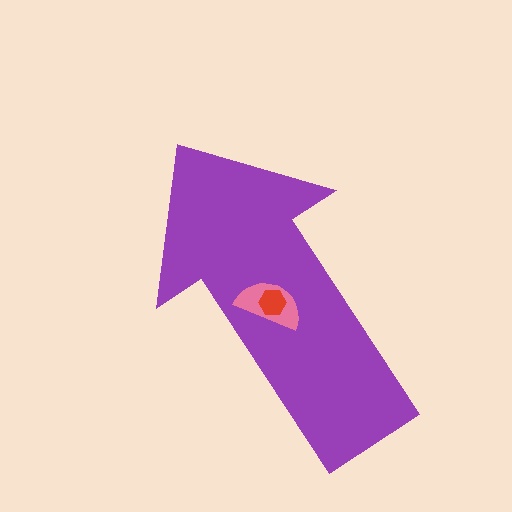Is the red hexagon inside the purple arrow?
Yes.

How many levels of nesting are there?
3.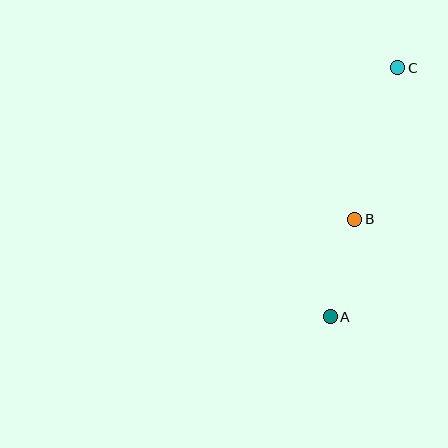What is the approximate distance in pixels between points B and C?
The distance between B and C is approximately 158 pixels.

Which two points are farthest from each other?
Points A and C are farthest from each other.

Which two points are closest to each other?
Points A and B are closest to each other.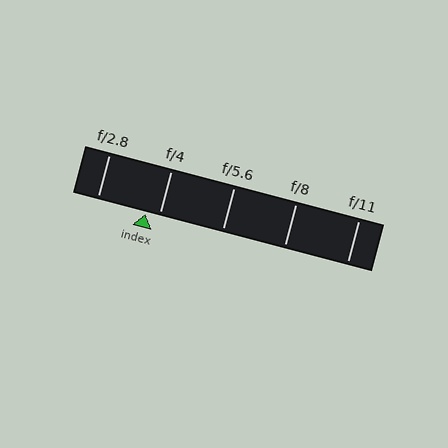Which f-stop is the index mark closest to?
The index mark is closest to f/4.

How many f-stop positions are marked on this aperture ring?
There are 5 f-stop positions marked.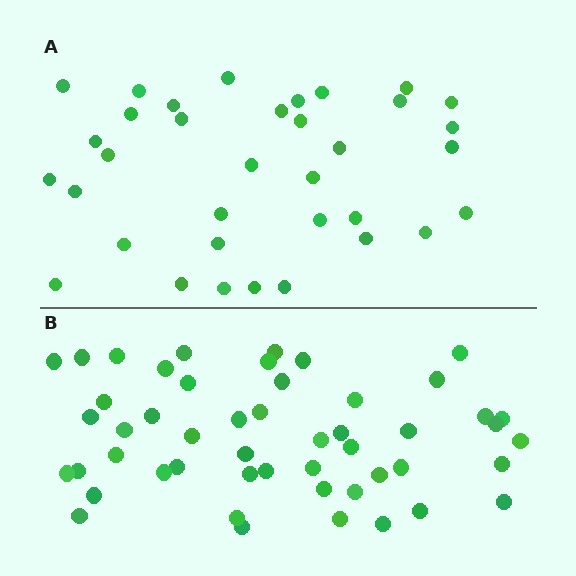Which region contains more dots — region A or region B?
Region B (the bottom region) has more dots.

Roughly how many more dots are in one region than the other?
Region B has approximately 15 more dots than region A.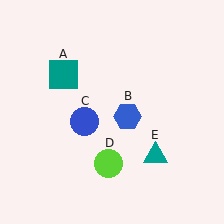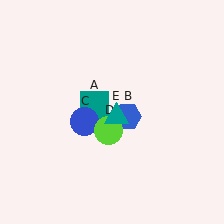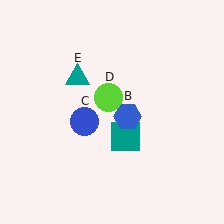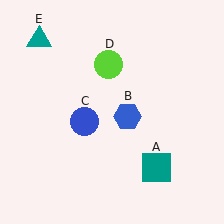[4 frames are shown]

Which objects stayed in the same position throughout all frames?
Blue hexagon (object B) and blue circle (object C) remained stationary.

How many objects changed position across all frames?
3 objects changed position: teal square (object A), lime circle (object D), teal triangle (object E).